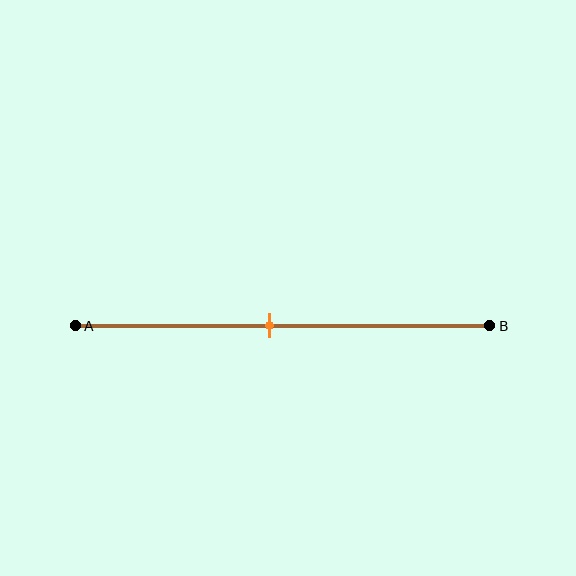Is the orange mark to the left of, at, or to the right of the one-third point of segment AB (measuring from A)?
The orange mark is to the right of the one-third point of segment AB.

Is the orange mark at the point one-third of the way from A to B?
No, the mark is at about 45% from A, not at the 33% one-third point.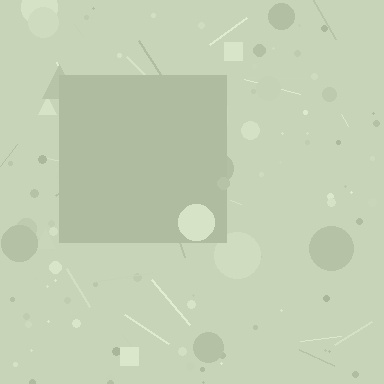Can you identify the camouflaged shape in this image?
The camouflaged shape is a square.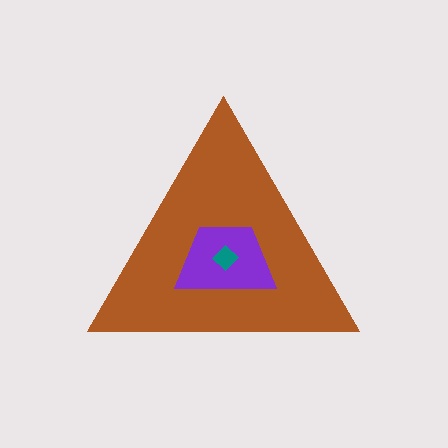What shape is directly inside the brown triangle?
The purple trapezoid.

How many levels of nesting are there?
3.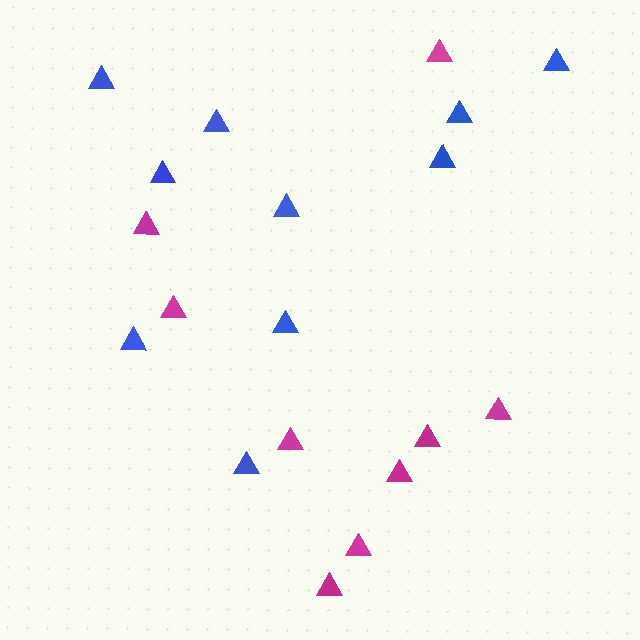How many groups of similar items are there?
There are 2 groups: one group of blue triangles (10) and one group of magenta triangles (9).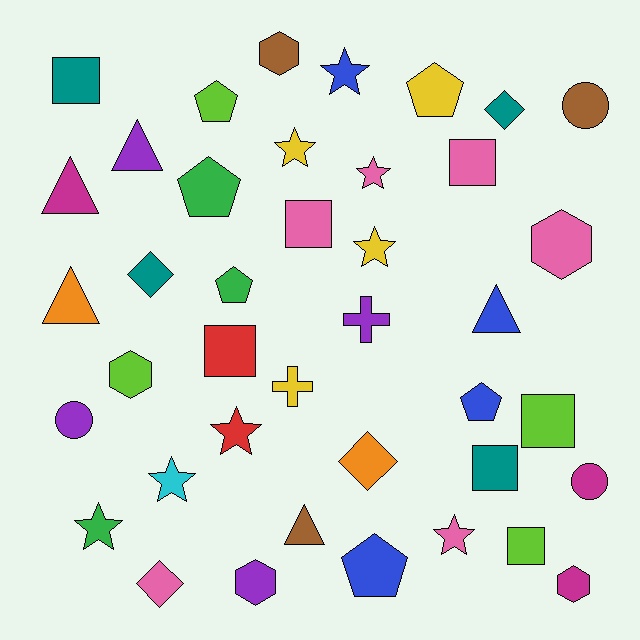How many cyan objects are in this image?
There is 1 cyan object.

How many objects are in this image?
There are 40 objects.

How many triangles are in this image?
There are 5 triangles.